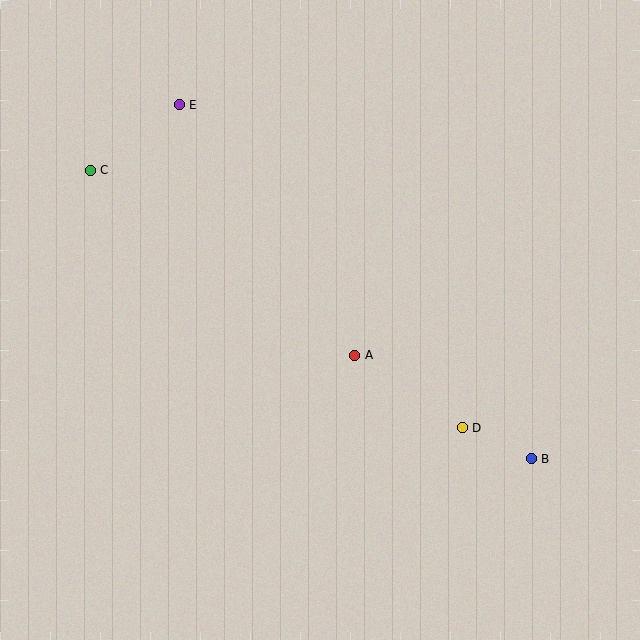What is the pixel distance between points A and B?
The distance between A and B is 204 pixels.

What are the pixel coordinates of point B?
Point B is at (531, 459).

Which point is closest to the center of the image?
Point A at (355, 355) is closest to the center.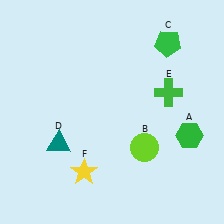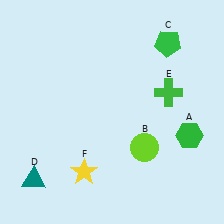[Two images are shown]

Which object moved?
The teal triangle (D) moved down.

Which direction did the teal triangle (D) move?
The teal triangle (D) moved down.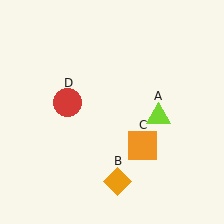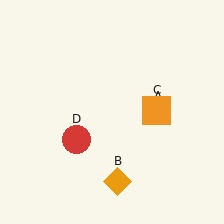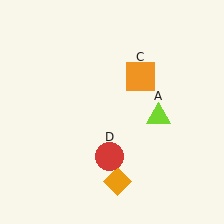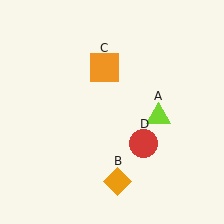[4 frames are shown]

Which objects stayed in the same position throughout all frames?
Lime triangle (object A) and orange diamond (object B) remained stationary.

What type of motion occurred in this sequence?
The orange square (object C), red circle (object D) rotated counterclockwise around the center of the scene.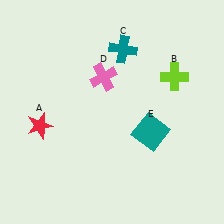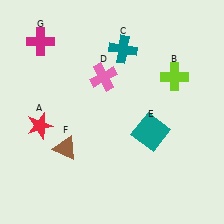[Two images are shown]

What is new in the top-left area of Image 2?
A magenta cross (G) was added in the top-left area of Image 2.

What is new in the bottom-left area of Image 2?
A brown triangle (F) was added in the bottom-left area of Image 2.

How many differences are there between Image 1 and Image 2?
There are 2 differences between the two images.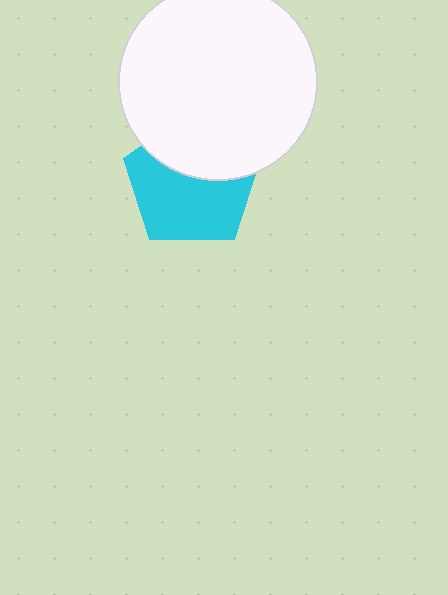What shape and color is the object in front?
The object in front is a white circle.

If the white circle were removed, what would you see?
You would see the complete cyan pentagon.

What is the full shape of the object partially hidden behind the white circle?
The partially hidden object is a cyan pentagon.